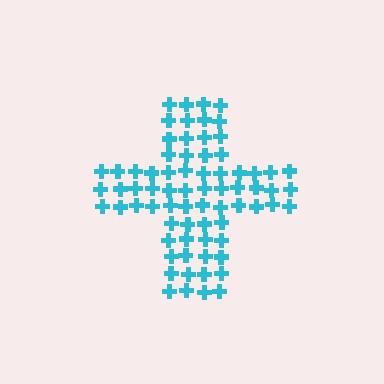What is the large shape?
The large shape is a cross.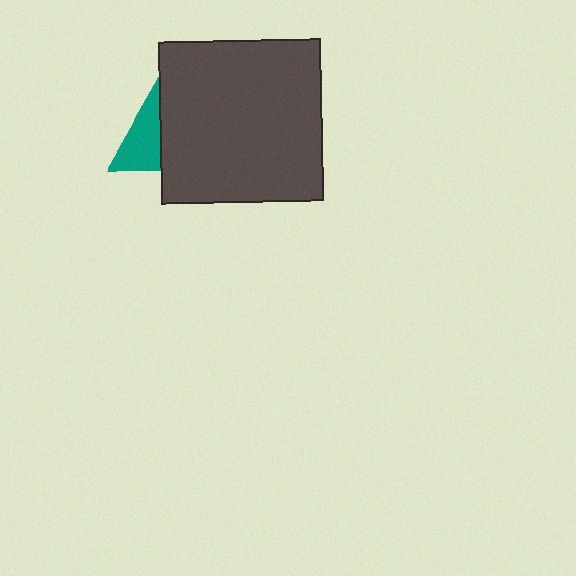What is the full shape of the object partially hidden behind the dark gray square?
The partially hidden object is a teal triangle.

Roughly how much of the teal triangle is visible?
About half of it is visible (roughly 51%).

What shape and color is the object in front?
The object in front is a dark gray square.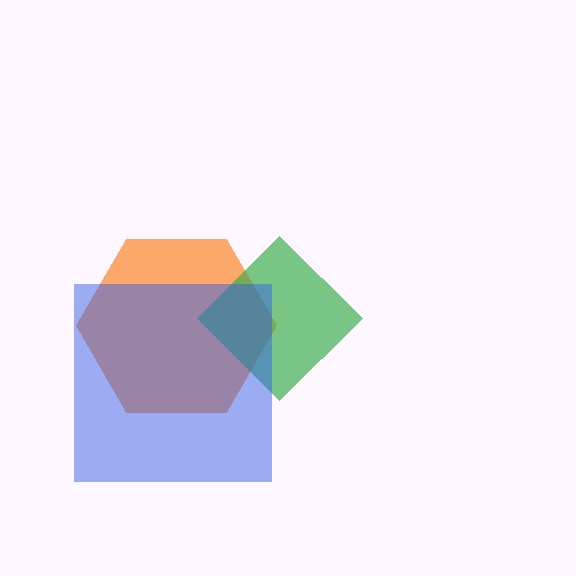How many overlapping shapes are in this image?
There are 3 overlapping shapes in the image.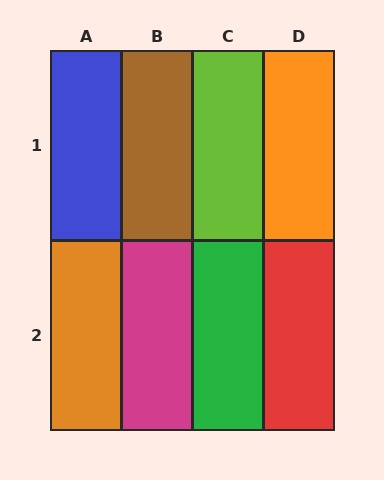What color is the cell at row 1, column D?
Orange.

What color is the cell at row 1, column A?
Blue.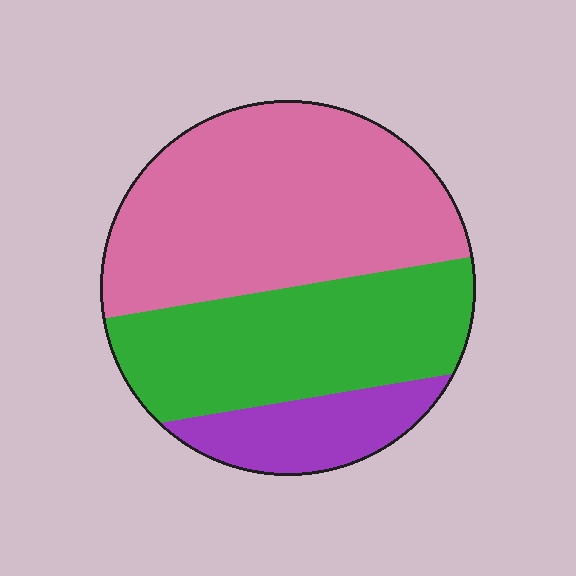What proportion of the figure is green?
Green takes up about three eighths (3/8) of the figure.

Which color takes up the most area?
Pink, at roughly 50%.